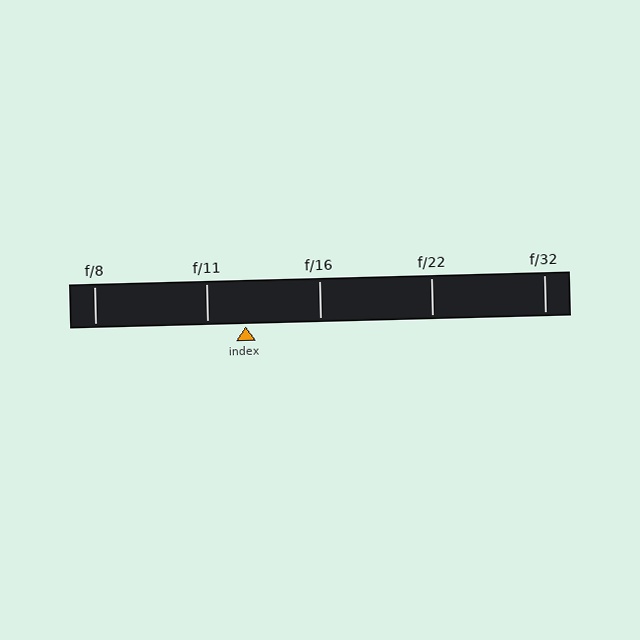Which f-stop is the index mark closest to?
The index mark is closest to f/11.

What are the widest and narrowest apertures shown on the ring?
The widest aperture shown is f/8 and the narrowest is f/32.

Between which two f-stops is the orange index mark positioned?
The index mark is between f/11 and f/16.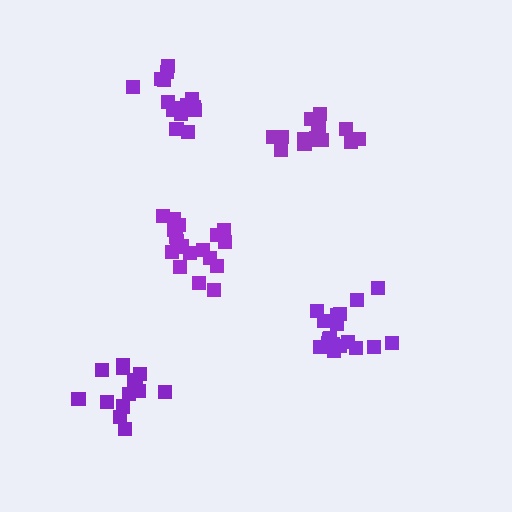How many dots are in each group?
Group 1: 16 dots, Group 2: 16 dots, Group 3: 18 dots, Group 4: 19 dots, Group 5: 15 dots (84 total).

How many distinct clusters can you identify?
There are 5 distinct clusters.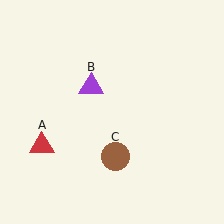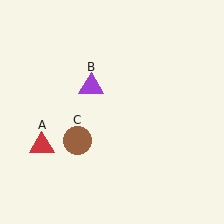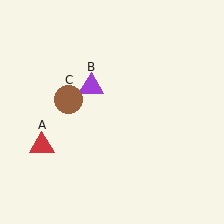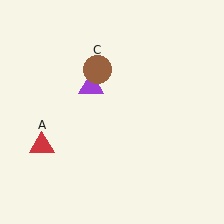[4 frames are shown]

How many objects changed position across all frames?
1 object changed position: brown circle (object C).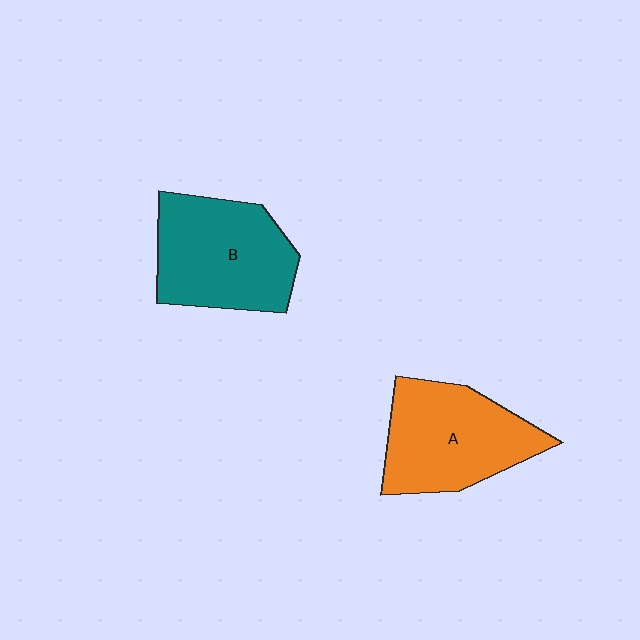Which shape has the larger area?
Shape B (teal).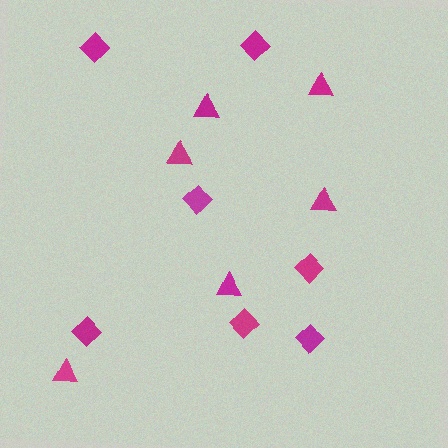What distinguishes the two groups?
There are 2 groups: one group of diamonds (7) and one group of triangles (6).